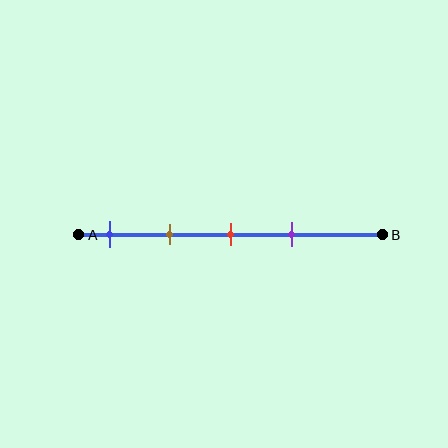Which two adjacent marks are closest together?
The red and purple marks are the closest adjacent pair.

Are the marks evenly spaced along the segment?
Yes, the marks are approximately evenly spaced.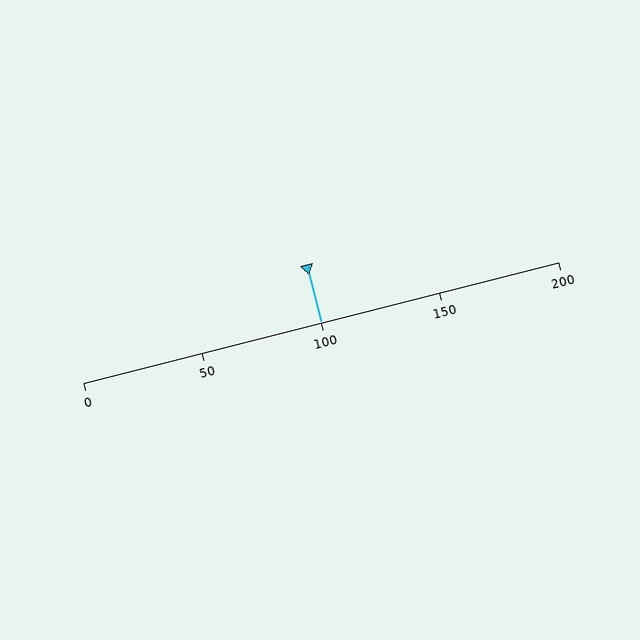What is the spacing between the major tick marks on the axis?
The major ticks are spaced 50 apart.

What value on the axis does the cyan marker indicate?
The marker indicates approximately 100.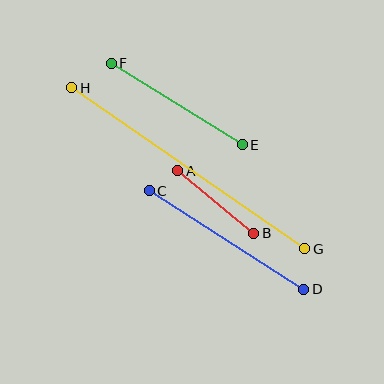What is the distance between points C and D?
The distance is approximately 183 pixels.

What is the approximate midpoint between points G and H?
The midpoint is at approximately (188, 168) pixels.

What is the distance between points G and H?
The distance is approximately 283 pixels.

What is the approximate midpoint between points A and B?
The midpoint is at approximately (216, 202) pixels.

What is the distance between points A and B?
The distance is approximately 98 pixels.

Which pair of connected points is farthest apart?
Points G and H are farthest apart.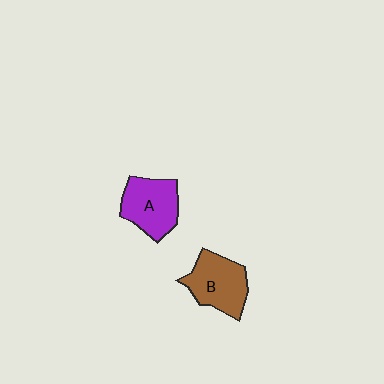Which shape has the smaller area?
Shape A (purple).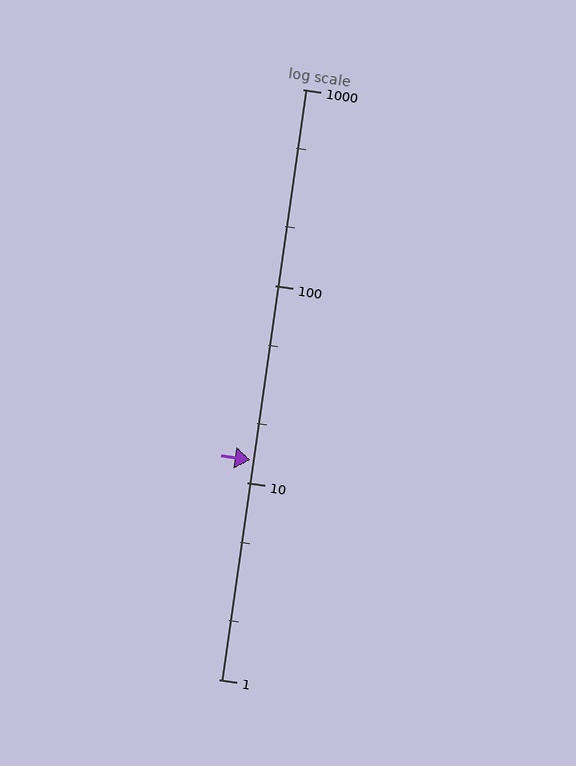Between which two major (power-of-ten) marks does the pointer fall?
The pointer is between 10 and 100.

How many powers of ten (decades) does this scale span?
The scale spans 3 decades, from 1 to 1000.